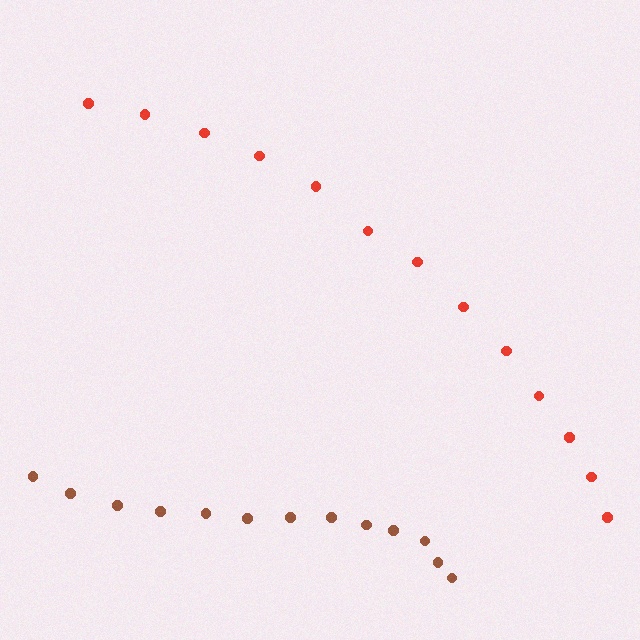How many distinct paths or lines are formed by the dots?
There are 2 distinct paths.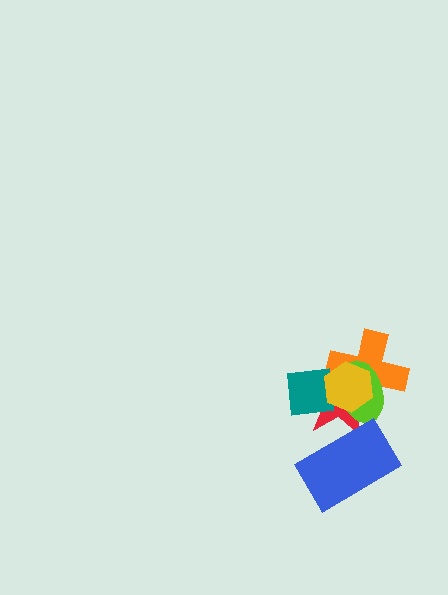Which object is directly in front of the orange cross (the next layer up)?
The lime ellipse is directly in front of the orange cross.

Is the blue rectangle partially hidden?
No, no other shape covers it.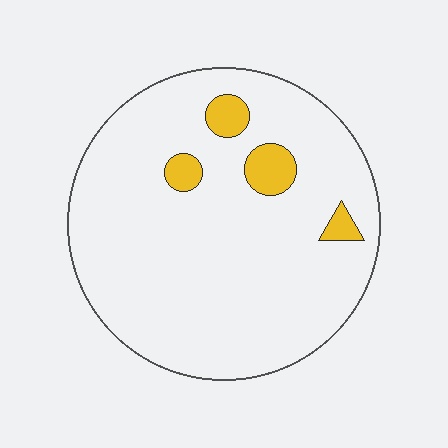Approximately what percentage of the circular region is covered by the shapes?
Approximately 10%.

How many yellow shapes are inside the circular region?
4.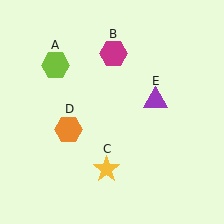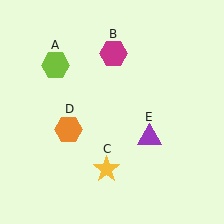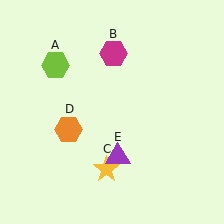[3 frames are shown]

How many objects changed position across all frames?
1 object changed position: purple triangle (object E).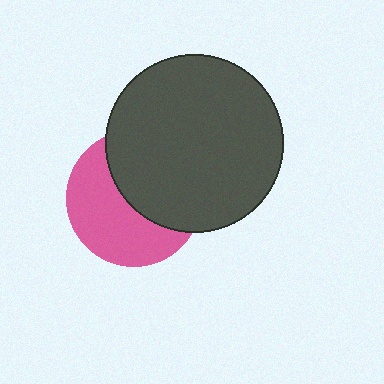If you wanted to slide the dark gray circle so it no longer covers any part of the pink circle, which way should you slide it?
Slide it toward the upper-right — that is the most direct way to separate the two shapes.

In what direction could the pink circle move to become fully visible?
The pink circle could move toward the lower-left. That would shift it out from behind the dark gray circle entirely.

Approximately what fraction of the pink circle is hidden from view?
Roughly 48% of the pink circle is hidden behind the dark gray circle.